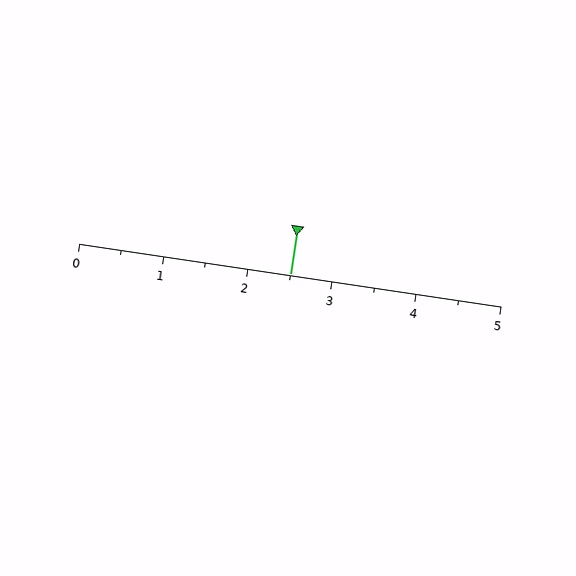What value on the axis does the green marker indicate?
The marker indicates approximately 2.5.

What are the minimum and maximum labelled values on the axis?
The axis runs from 0 to 5.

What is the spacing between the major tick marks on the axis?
The major ticks are spaced 1 apart.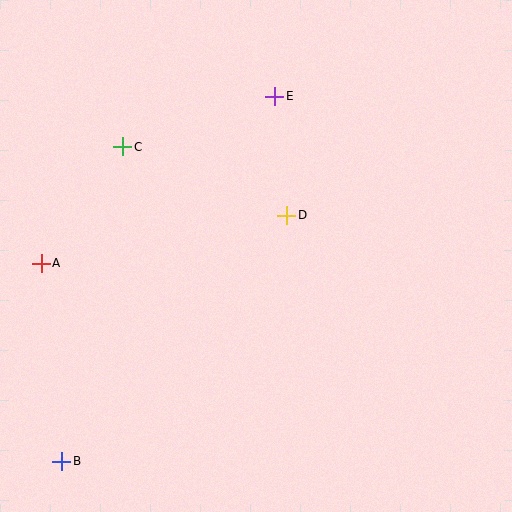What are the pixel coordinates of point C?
Point C is at (123, 147).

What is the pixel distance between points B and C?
The distance between B and C is 320 pixels.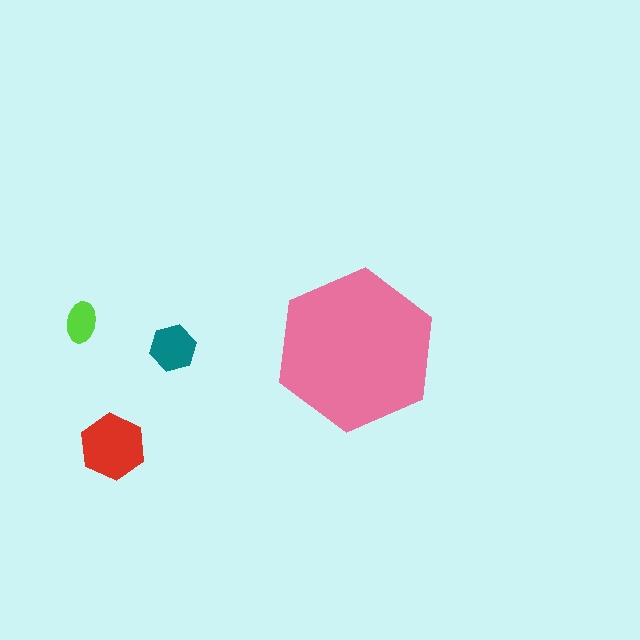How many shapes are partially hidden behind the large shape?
0 shapes are partially hidden.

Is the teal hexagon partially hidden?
No, the teal hexagon is fully visible.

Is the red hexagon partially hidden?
No, the red hexagon is fully visible.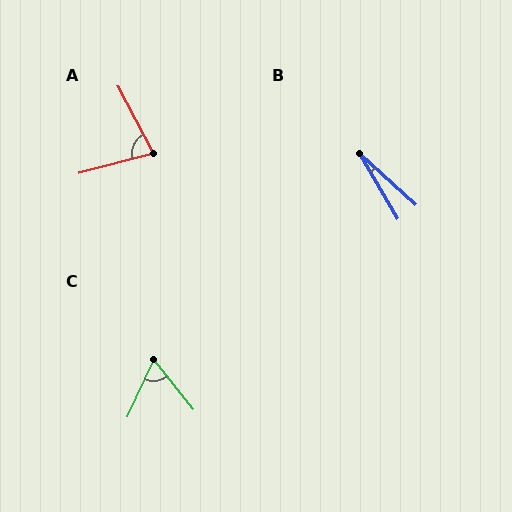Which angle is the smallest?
B, at approximately 17 degrees.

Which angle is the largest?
A, at approximately 77 degrees.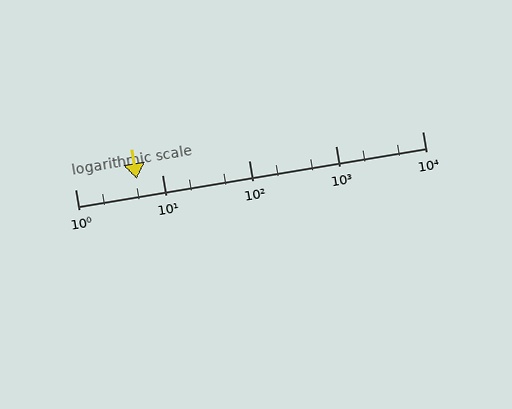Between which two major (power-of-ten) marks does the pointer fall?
The pointer is between 1 and 10.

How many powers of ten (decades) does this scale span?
The scale spans 4 decades, from 1 to 10000.